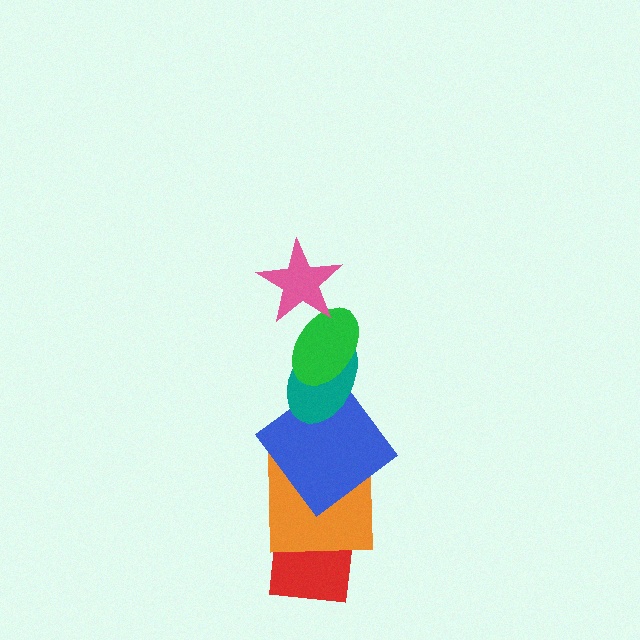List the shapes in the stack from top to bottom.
From top to bottom: the pink star, the green ellipse, the teal ellipse, the blue diamond, the orange square, the red square.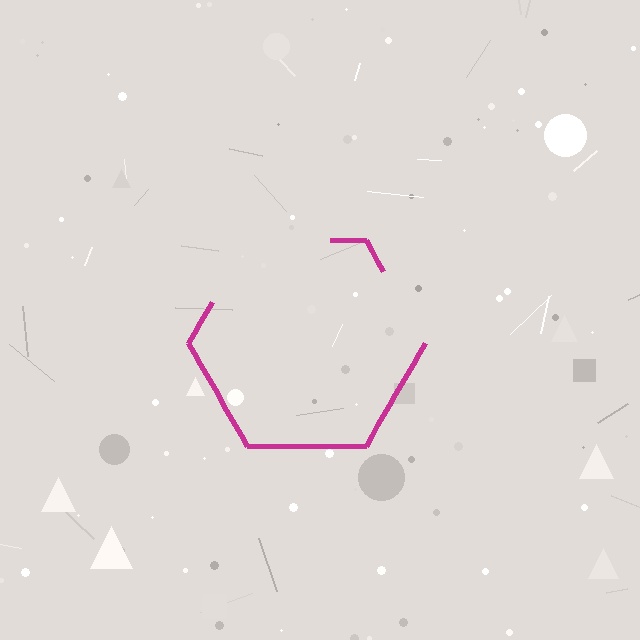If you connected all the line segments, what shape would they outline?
They would outline a hexagon.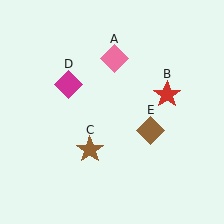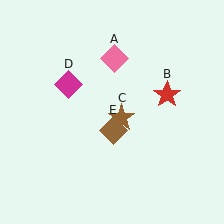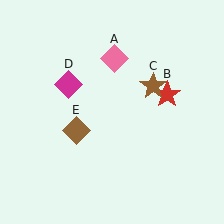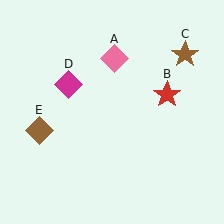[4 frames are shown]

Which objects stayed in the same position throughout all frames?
Pink diamond (object A) and red star (object B) and magenta diamond (object D) remained stationary.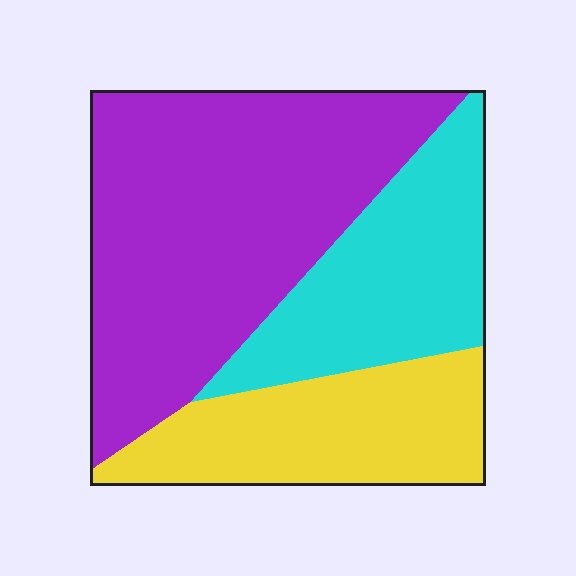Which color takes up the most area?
Purple, at roughly 50%.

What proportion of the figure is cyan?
Cyan covers 25% of the figure.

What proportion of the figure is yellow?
Yellow takes up about one quarter (1/4) of the figure.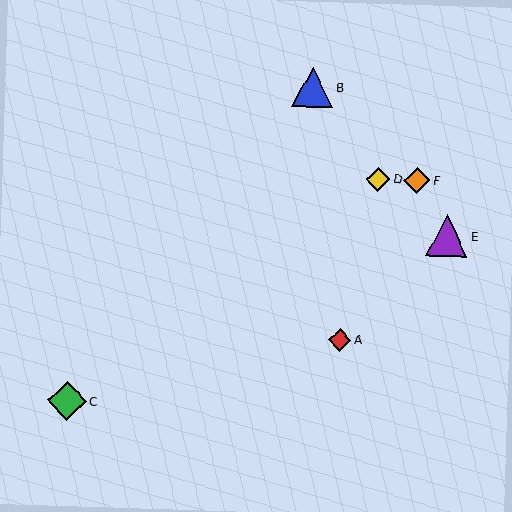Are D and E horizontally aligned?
No, D is at y≈179 and E is at y≈236.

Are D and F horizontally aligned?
Yes, both are at y≈179.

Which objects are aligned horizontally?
Objects D, F are aligned horizontally.